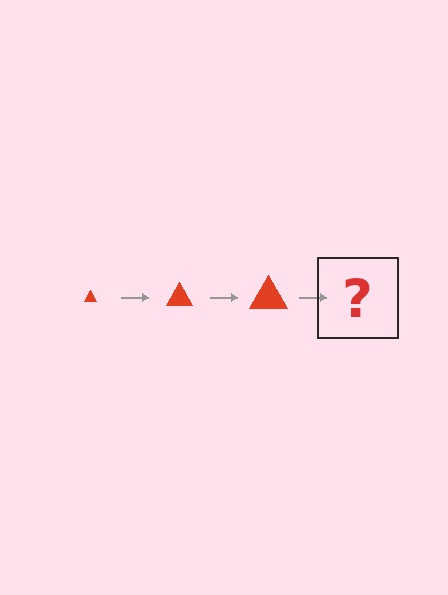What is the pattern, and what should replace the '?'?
The pattern is that the triangle gets progressively larger each step. The '?' should be a red triangle, larger than the previous one.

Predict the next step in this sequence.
The next step is a red triangle, larger than the previous one.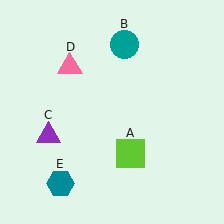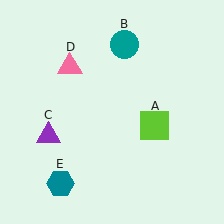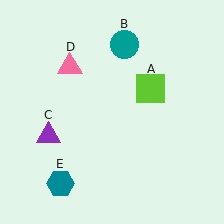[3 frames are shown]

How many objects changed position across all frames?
1 object changed position: lime square (object A).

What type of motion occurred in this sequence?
The lime square (object A) rotated counterclockwise around the center of the scene.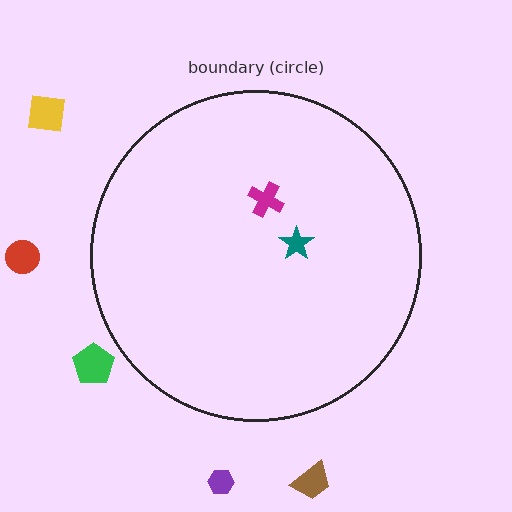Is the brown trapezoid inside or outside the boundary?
Outside.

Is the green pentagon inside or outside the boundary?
Outside.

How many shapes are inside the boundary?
2 inside, 5 outside.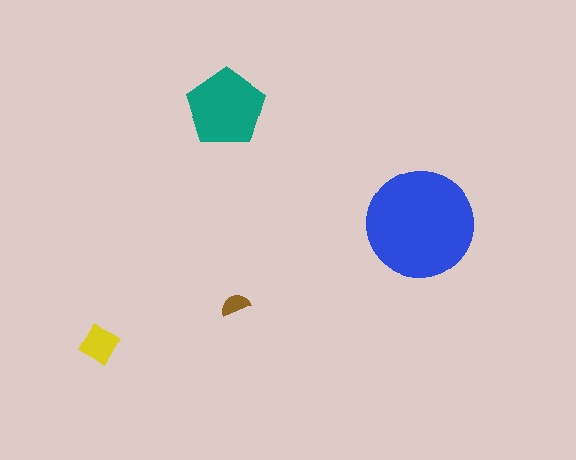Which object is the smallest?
The brown semicircle.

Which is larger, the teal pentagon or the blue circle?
The blue circle.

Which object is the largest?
The blue circle.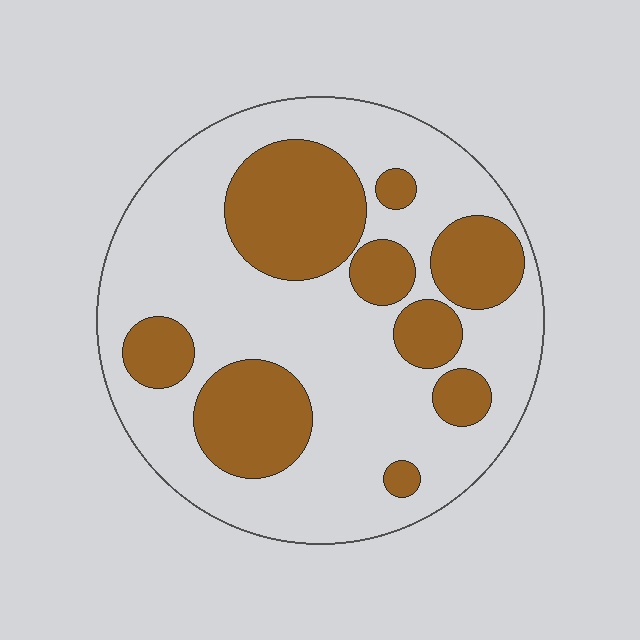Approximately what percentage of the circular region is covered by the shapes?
Approximately 30%.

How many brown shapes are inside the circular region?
9.